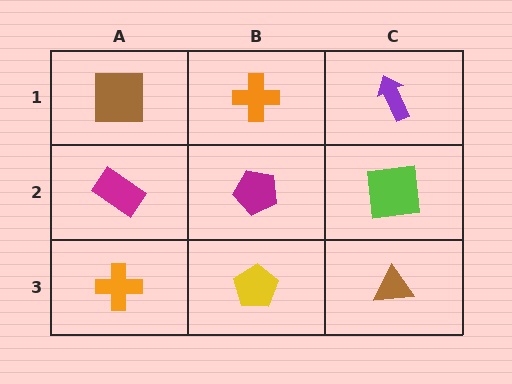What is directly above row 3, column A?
A magenta rectangle.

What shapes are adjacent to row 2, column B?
An orange cross (row 1, column B), a yellow pentagon (row 3, column B), a magenta rectangle (row 2, column A), a lime square (row 2, column C).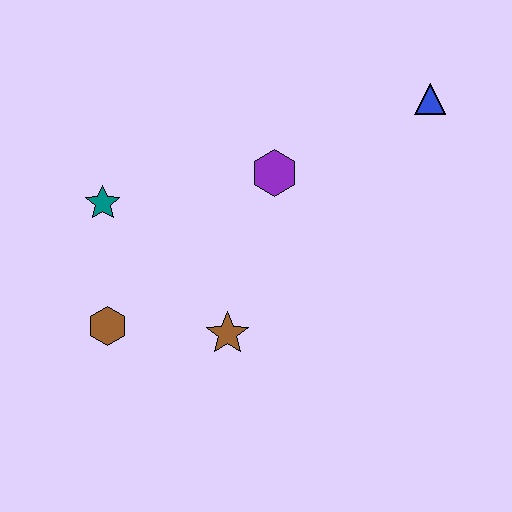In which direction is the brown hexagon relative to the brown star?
The brown hexagon is to the left of the brown star.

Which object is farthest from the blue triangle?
The brown hexagon is farthest from the blue triangle.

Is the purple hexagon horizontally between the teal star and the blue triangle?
Yes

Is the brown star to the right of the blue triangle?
No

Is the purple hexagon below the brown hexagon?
No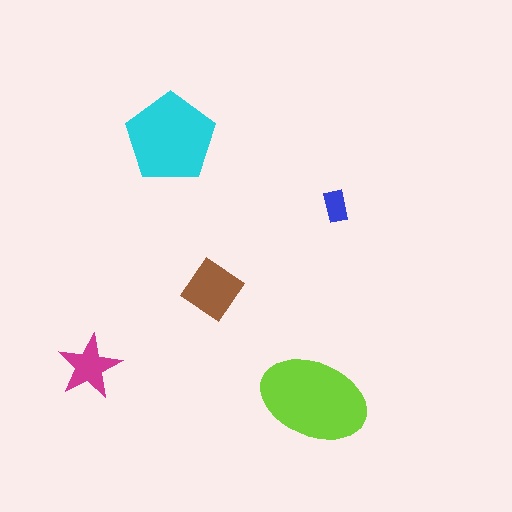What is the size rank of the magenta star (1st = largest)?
4th.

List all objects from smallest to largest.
The blue rectangle, the magenta star, the brown diamond, the cyan pentagon, the lime ellipse.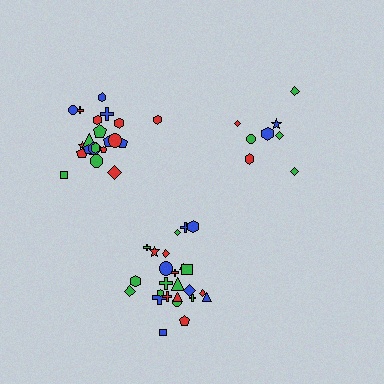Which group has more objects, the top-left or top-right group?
The top-left group.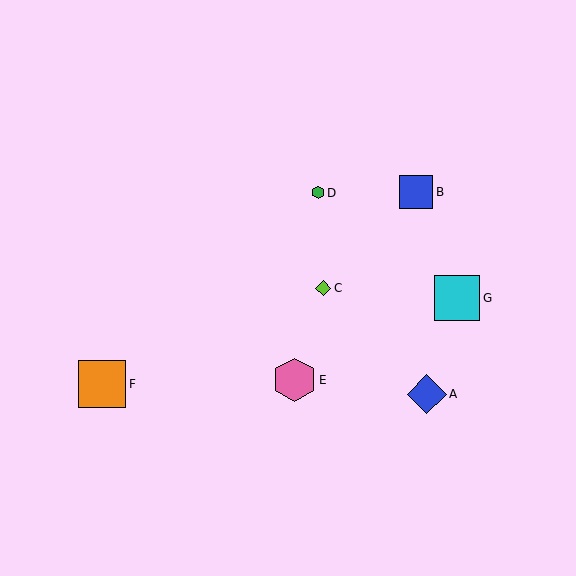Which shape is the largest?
The orange square (labeled F) is the largest.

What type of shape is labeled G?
Shape G is a cyan square.